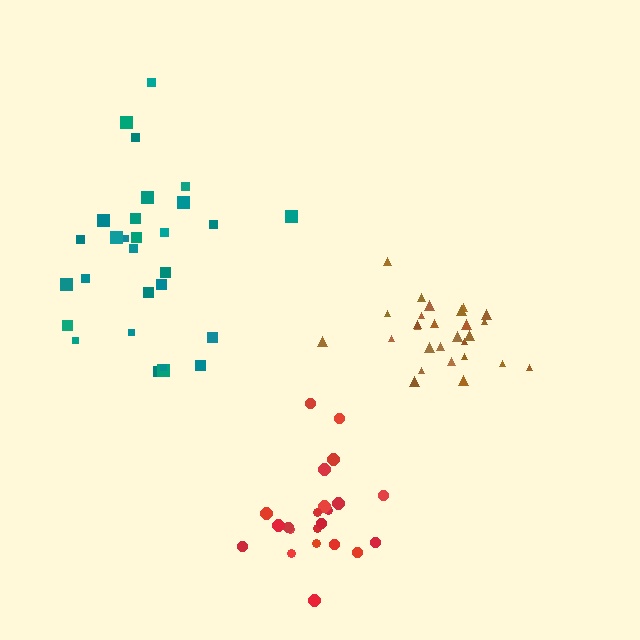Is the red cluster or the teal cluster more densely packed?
Red.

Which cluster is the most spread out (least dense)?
Teal.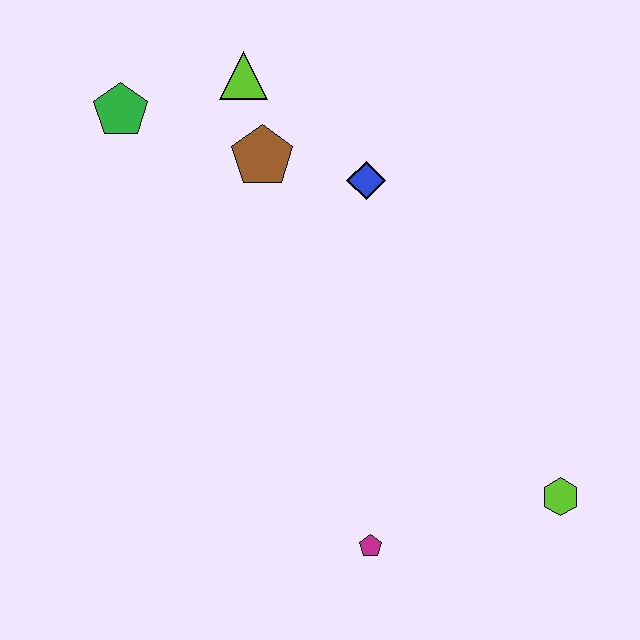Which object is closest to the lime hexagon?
The magenta pentagon is closest to the lime hexagon.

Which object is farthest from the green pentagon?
The lime hexagon is farthest from the green pentagon.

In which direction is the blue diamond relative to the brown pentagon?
The blue diamond is to the right of the brown pentagon.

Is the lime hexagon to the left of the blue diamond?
No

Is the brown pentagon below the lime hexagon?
No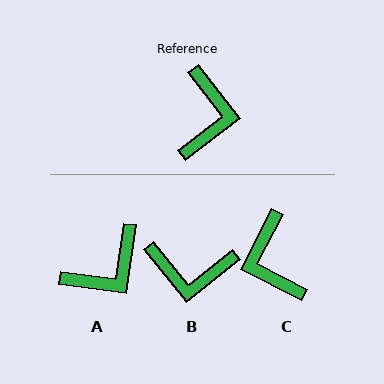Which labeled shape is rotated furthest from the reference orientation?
C, about 155 degrees away.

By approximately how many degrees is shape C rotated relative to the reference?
Approximately 155 degrees clockwise.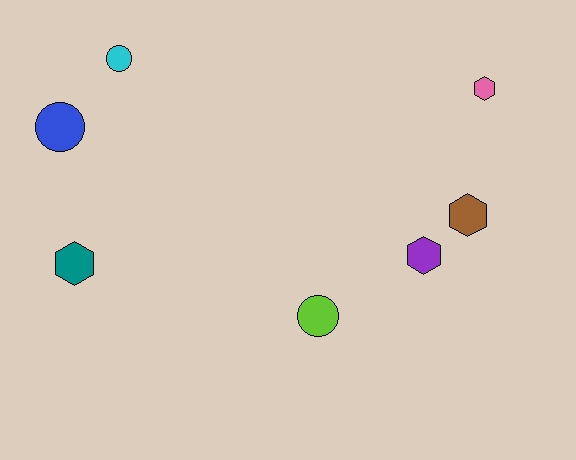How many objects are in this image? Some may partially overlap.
There are 7 objects.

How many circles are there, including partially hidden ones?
There are 3 circles.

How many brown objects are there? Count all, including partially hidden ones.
There is 1 brown object.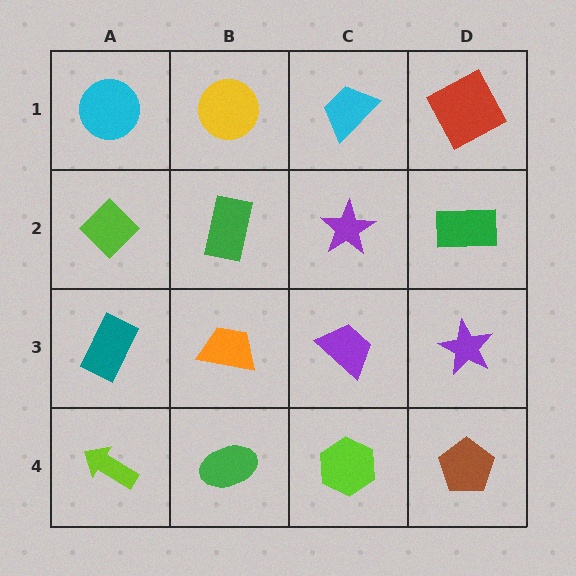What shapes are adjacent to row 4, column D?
A purple star (row 3, column D), a lime hexagon (row 4, column C).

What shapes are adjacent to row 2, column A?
A cyan circle (row 1, column A), a teal rectangle (row 3, column A), a green rectangle (row 2, column B).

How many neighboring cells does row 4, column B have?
3.